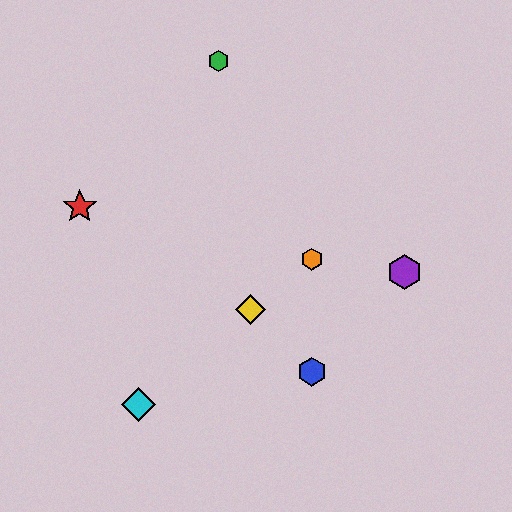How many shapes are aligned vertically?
2 shapes (the blue hexagon, the orange hexagon) are aligned vertically.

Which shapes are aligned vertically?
The blue hexagon, the orange hexagon are aligned vertically.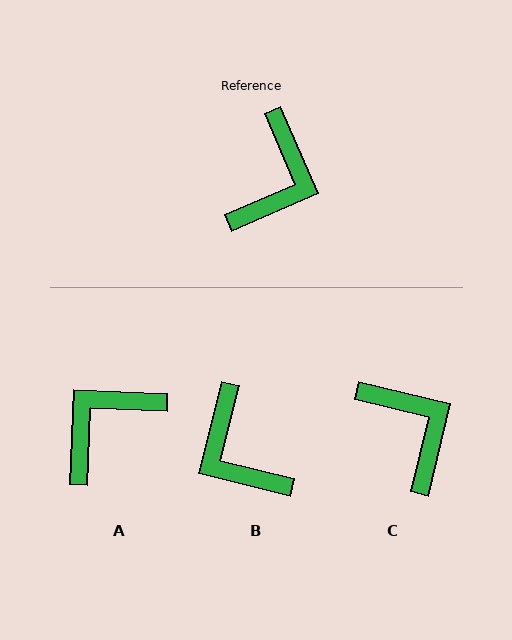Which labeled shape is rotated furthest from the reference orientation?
A, about 154 degrees away.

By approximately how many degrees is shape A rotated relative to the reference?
Approximately 154 degrees counter-clockwise.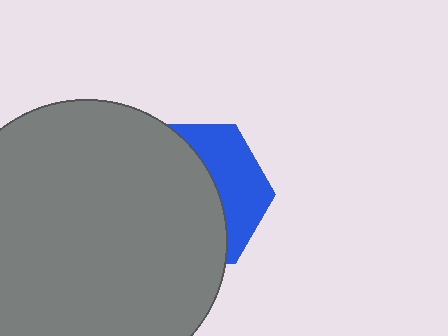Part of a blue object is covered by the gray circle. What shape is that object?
It is a hexagon.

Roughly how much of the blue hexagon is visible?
A small part of it is visible (roughly 36%).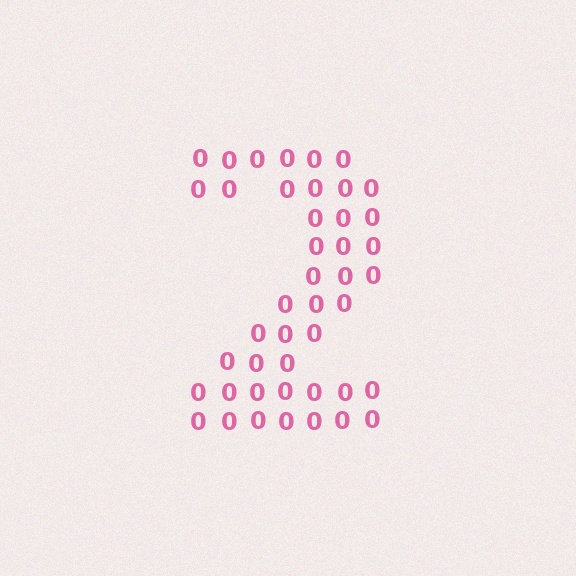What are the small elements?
The small elements are digit 0's.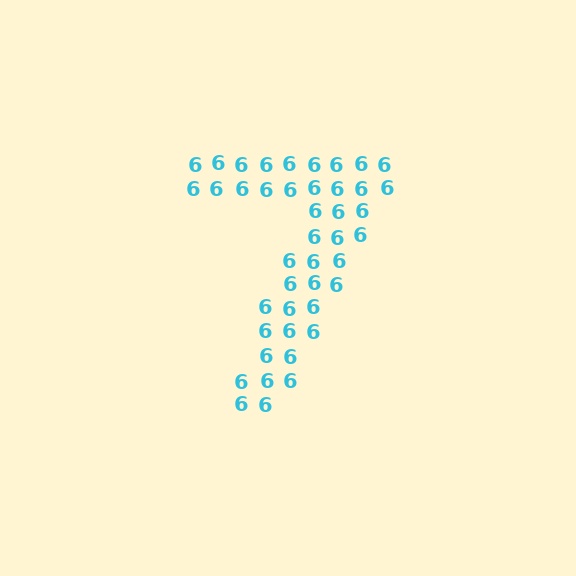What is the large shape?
The large shape is the digit 7.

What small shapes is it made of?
It is made of small digit 6's.